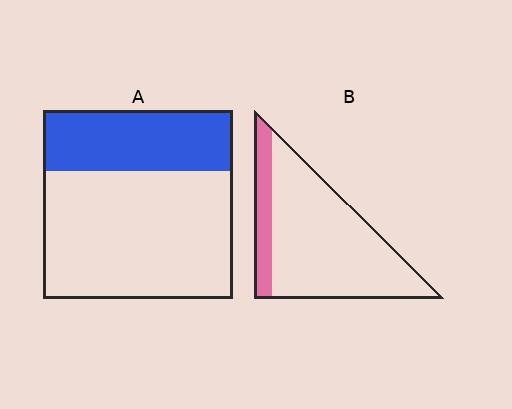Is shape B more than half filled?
No.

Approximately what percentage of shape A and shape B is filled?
A is approximately 30% and B is approximately 20%.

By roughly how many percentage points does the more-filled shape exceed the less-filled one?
By roughly 15 percentage points (A over B).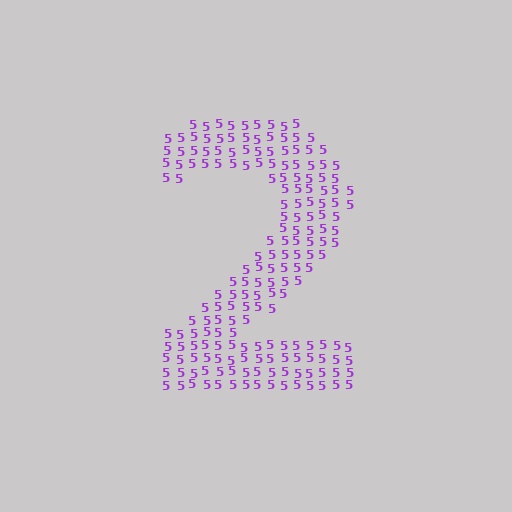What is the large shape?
The large shape is the digit 2.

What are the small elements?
The small elements are digit 5's.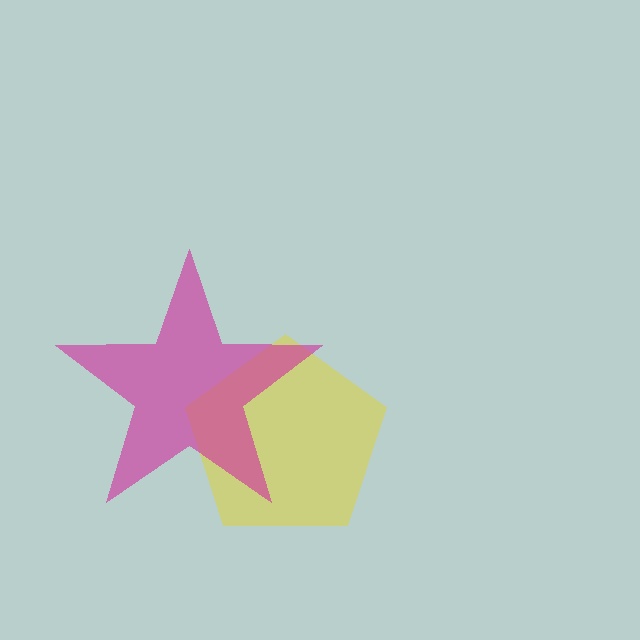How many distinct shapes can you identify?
There are 2 distinct shapes: a yellow pentagon, a magenta star.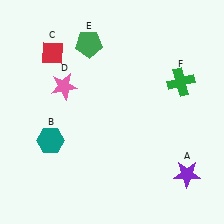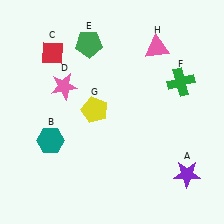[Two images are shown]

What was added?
A yellow pentagon (G), a pink triangle (H) were added in Image 2.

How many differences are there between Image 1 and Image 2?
There are 2 differences between the two images.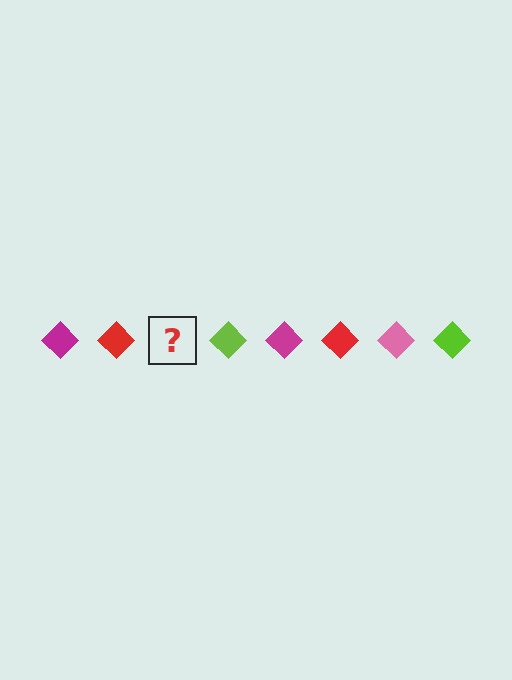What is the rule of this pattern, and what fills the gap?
The rule is that the pattern cycles through magenta, red, pink, lime diamonds. The gap should be filled with a pink diamond.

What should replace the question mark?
The question mark should be replaced with a pink diamond.